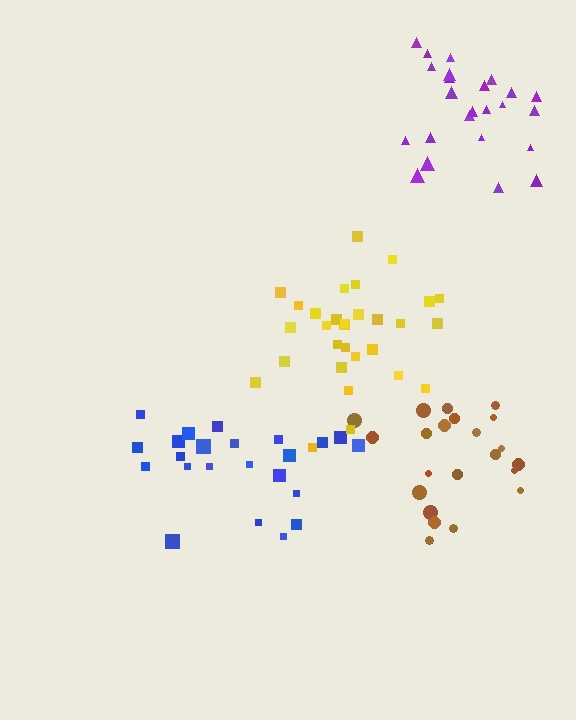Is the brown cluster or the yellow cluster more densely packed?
Yellow.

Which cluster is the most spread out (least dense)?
Blue.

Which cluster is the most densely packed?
Yellow.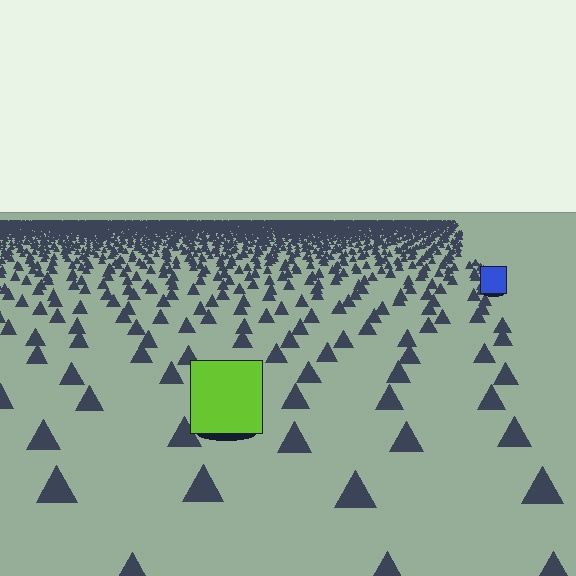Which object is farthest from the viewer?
The blue square is farthest from the viewer. It appears smaller and the ground texture around it is denser.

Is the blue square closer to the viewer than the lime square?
No. The lime square is closer — you can tell from the texture gradient: the ground texture is coarser near it.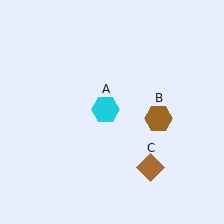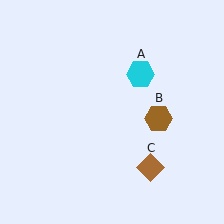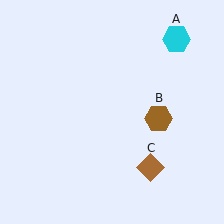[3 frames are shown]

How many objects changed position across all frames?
1 object changed position: cyan hexagon (object A).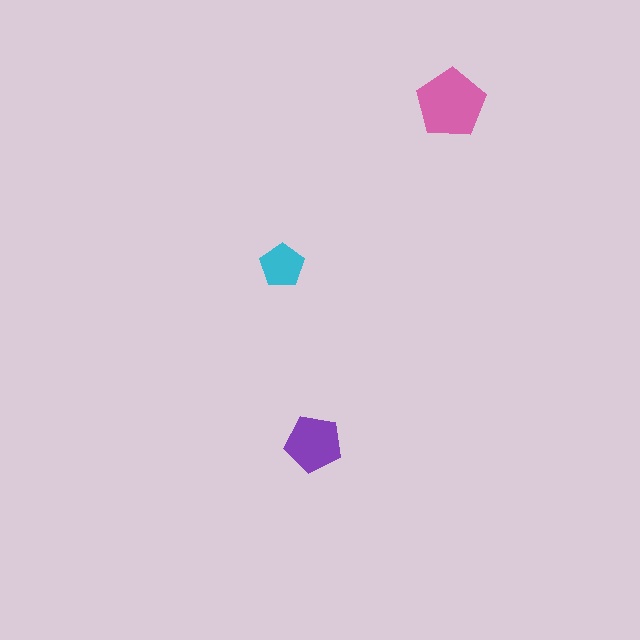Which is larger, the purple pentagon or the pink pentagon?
The pink one.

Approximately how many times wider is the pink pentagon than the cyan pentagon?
About 1.5 times wider.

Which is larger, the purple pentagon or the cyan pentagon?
The purple one.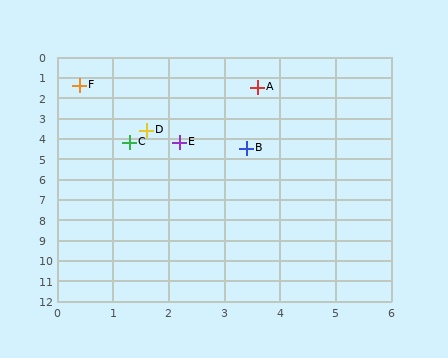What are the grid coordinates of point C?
Point C is at approximately (1.3, 4.2).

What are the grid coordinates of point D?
Point D is at approximately (1.6, 3.6).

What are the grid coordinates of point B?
Point B is at approximately (3.4, 4.5).